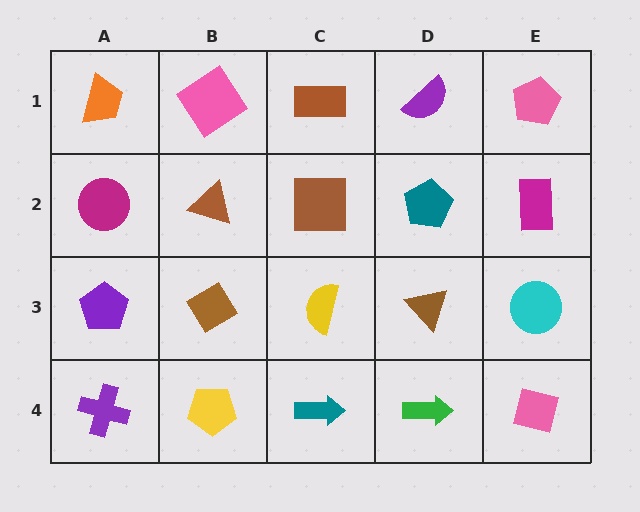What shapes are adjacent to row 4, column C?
A yellow semicircle (row 3, column C), a yellow pentagon (row 4, column B), a green arrow (row 4, column D).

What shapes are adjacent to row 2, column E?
A pink pentagon (row 1, column E), a cyan circle (row 3, column E), a teal pentagon (row 2, column D).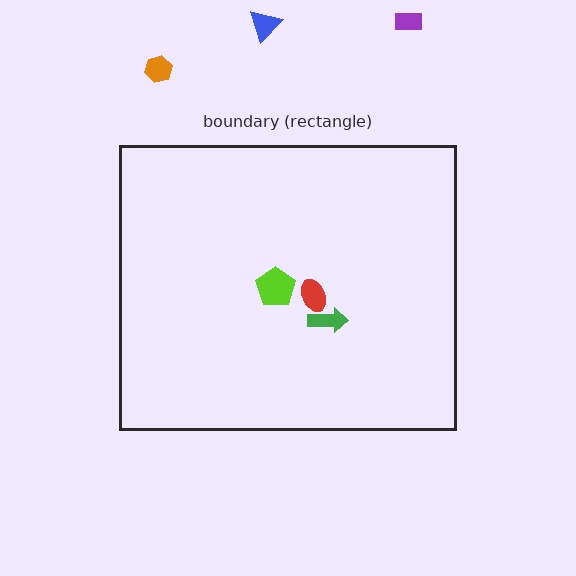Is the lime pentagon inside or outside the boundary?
Inside.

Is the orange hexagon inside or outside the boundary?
Outside.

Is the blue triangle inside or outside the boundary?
Outside.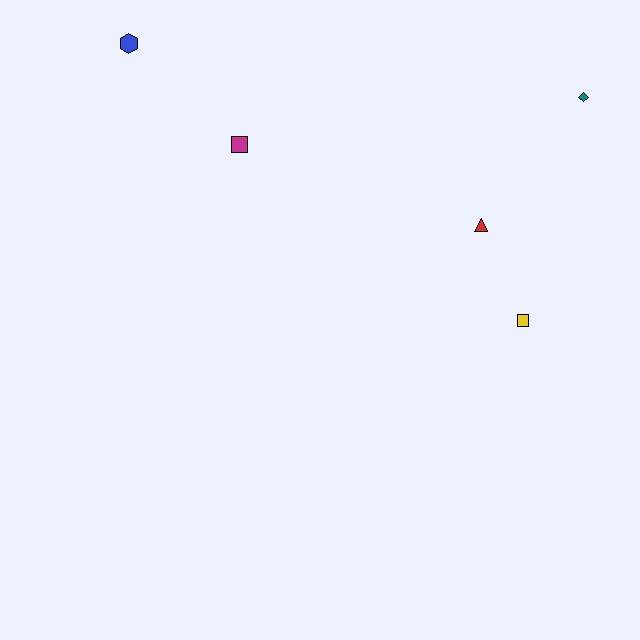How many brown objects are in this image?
There are no brown objects.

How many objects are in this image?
There are 5 objects.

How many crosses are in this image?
There are no crosses.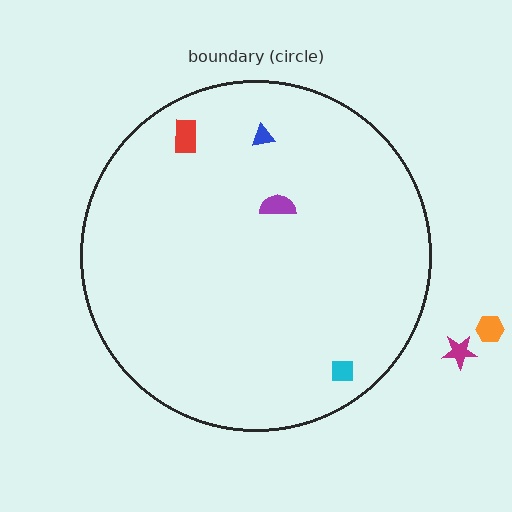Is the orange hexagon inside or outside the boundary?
Outside.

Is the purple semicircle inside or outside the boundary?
Inside.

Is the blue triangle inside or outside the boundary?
Inside.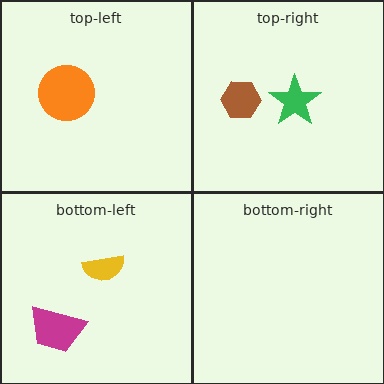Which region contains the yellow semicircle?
The bottom-left region.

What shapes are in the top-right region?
The green star, the brown hexagon.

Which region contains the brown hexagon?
The top-right region.